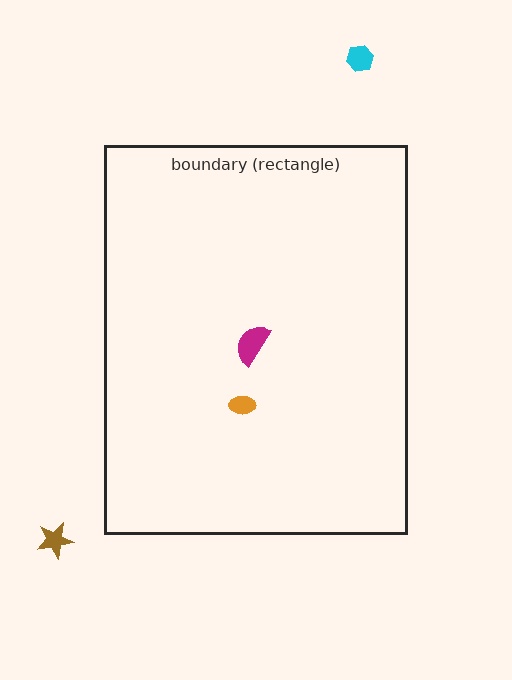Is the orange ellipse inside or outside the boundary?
Inside.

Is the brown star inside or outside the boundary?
Outside.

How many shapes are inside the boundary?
2 inside, 2 outside.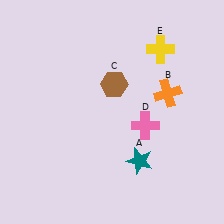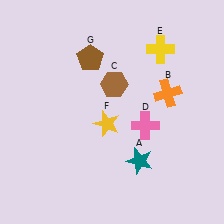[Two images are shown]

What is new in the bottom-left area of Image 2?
A yellow star (F) was added in the bottom-left area of Image 2.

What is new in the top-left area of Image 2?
A brown pentagon (G) was added in the top-left area of Image 2.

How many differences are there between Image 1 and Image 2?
There are 2 differences between the two images.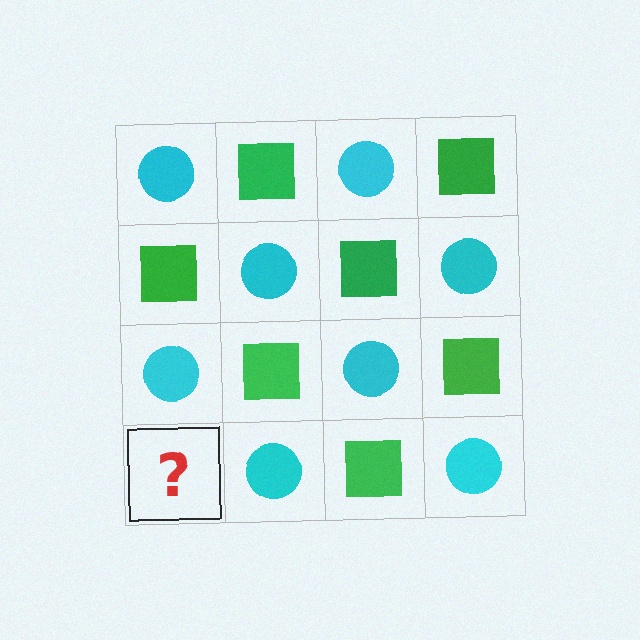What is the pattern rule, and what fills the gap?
The rule is that it alternates cyan circle and green square in a checkerboard pattern. The gap should be filled with a green square.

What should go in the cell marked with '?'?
The missing cell should contain a green square.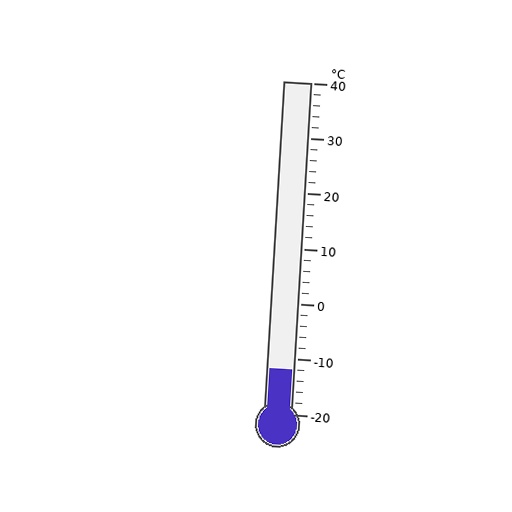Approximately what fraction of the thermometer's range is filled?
The thermometer is filled to approximately 15% of its range.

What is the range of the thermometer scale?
The thermometer scale ranges from -20°C to 40°C.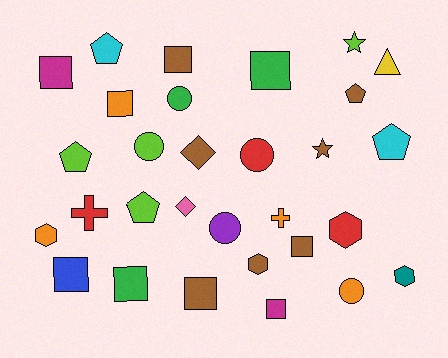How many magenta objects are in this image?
There are 2 magenta objects.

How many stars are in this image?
There are 2 stars.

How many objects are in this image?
There are 30 objects.